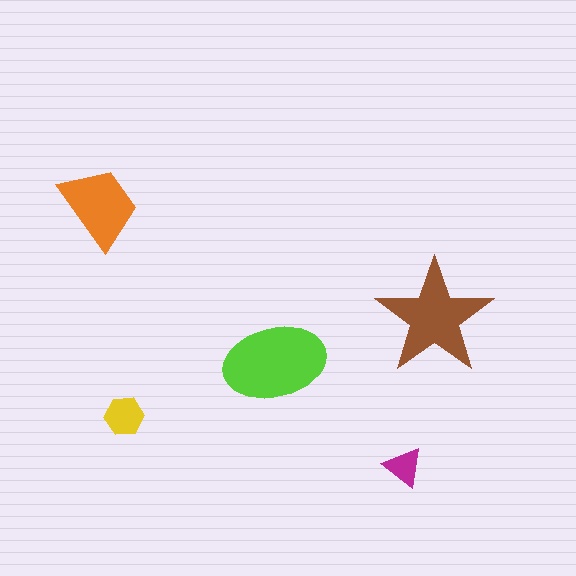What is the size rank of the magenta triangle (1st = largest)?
5th.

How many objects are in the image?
There are 5 objects in the image.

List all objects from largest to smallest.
The lime ellipse, the brown star, the orange trapezoid, the yellow hexagon, the magenta triangle.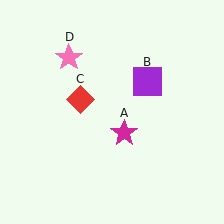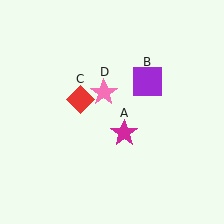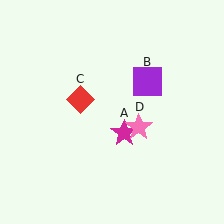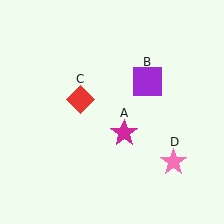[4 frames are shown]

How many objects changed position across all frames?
1 object changed position: pink star (object D).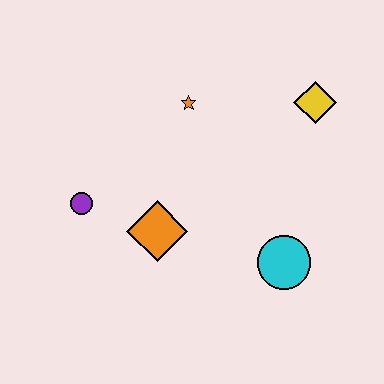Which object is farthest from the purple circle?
The yellow diamond is farthest from the purple circle.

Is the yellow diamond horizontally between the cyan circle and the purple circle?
No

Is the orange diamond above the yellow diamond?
No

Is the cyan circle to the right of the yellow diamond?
No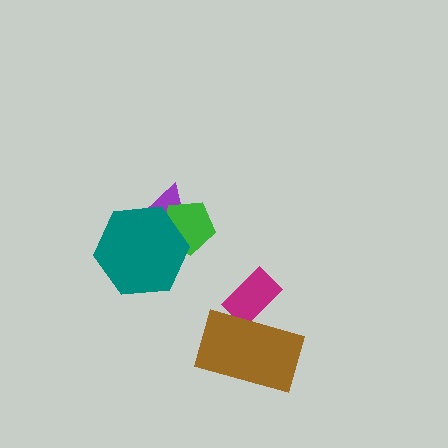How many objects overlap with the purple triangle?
2 objects overlap with the purple triangle.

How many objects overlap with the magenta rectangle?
1 object overlaps with the magenta rectangle.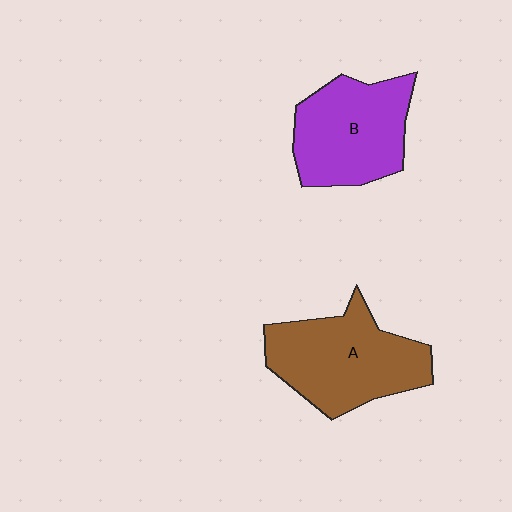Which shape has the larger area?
Shape A (brown).